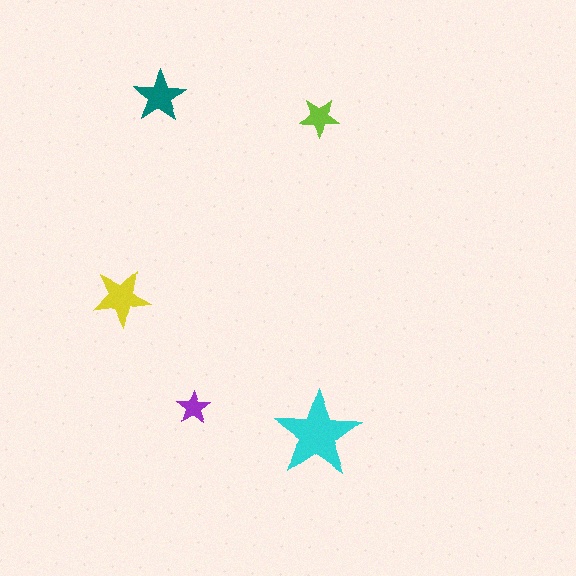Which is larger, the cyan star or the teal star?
The cyan one.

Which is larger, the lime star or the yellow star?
The yellow one.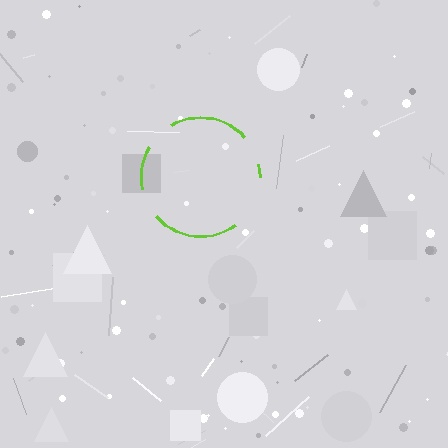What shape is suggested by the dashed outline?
The dashed outline suggests a circle.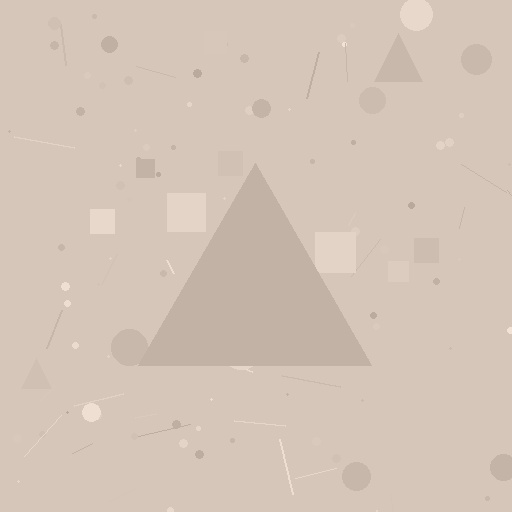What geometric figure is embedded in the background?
A triangle is embedded in the background.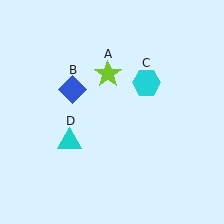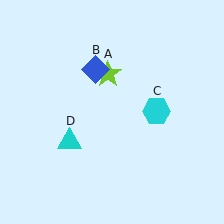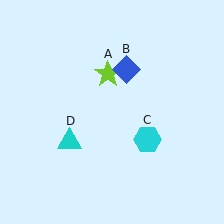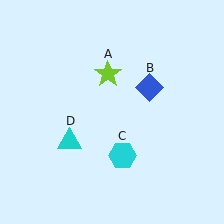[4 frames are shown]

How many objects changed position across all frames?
2 objects changed position: blue diamond (object B), cyan hexagon (object C).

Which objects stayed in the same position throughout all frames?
Lime star (object A) and cyan triangle (object D) remained stationary.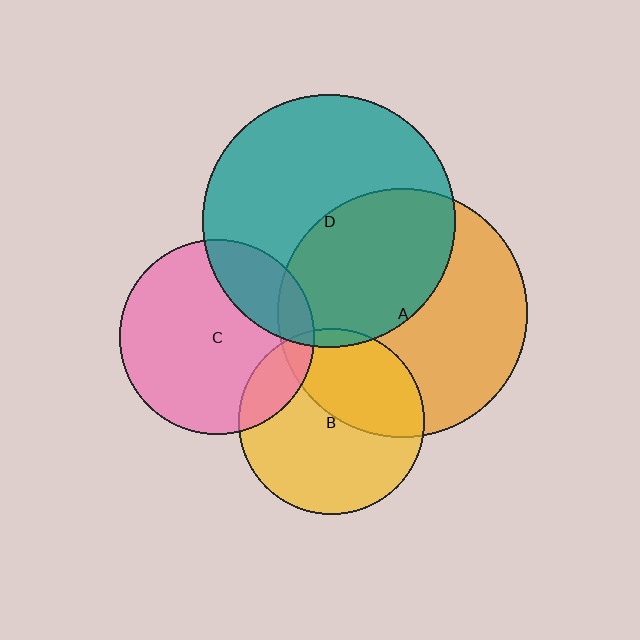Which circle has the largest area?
Circle D (teal).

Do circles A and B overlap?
Yes.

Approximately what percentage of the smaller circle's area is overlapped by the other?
Approximately 40%.